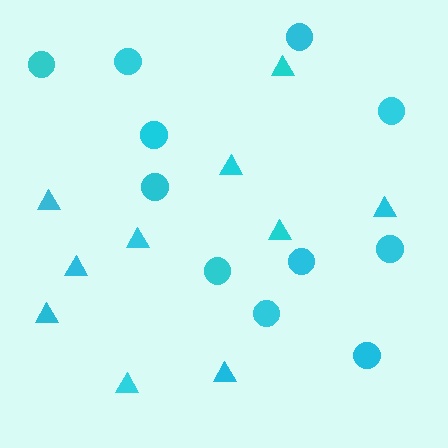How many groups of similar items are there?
There are 2 groups: one group of triangles (10) and one group of circles (11).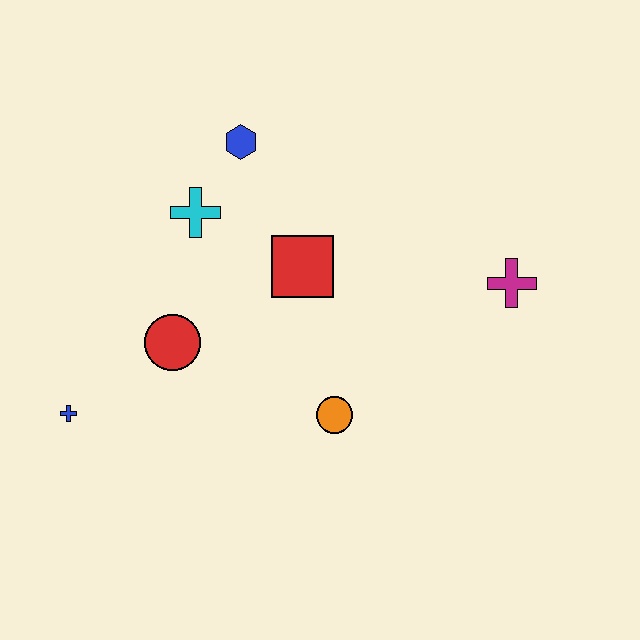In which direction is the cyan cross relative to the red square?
The cyan cross is to the left of the red square.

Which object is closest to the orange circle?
The red square is closest to the orange circle.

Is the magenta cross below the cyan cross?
Yes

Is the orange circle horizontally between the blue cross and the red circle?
No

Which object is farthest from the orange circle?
The blue hexagon is farthest from the orange circle.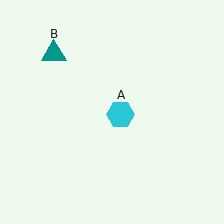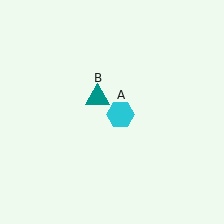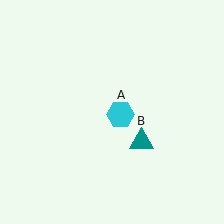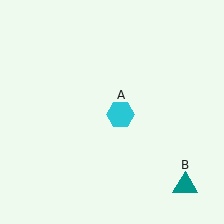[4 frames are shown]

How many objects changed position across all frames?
1 object changed position: teal triangle (object B).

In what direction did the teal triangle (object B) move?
The teal triangle (object B) moved down and to the right.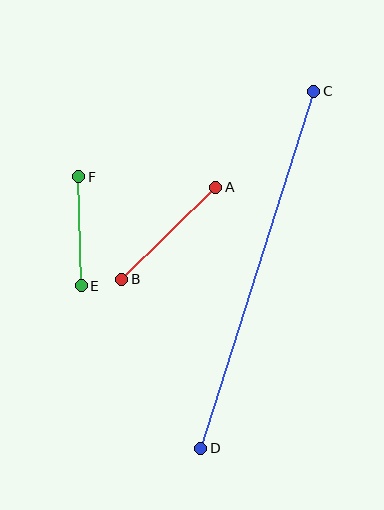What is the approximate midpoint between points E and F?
The midpoint is at approximately (80, 231) pixels.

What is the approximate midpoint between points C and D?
The midpoint is at approximately (257, 270) pixels.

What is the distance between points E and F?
The distance is approximately 109 pixels.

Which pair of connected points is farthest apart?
Points C and D are farthest apart.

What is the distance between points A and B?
The distance is approximately 132 pixels.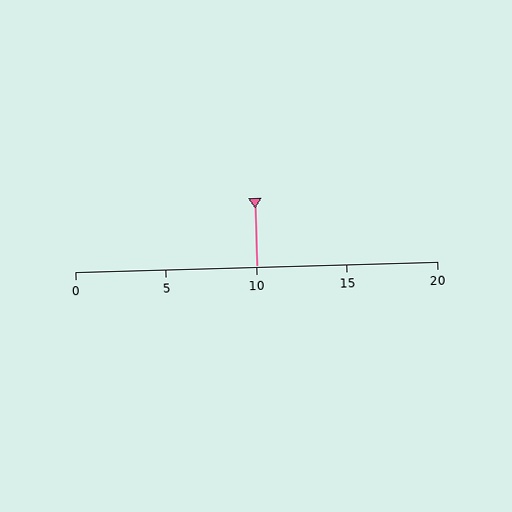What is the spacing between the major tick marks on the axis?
The major ticks are spaced 5 apart.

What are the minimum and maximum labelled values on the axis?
The axis runs from 0 to 20.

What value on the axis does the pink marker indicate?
The marker indicates approximately 10.